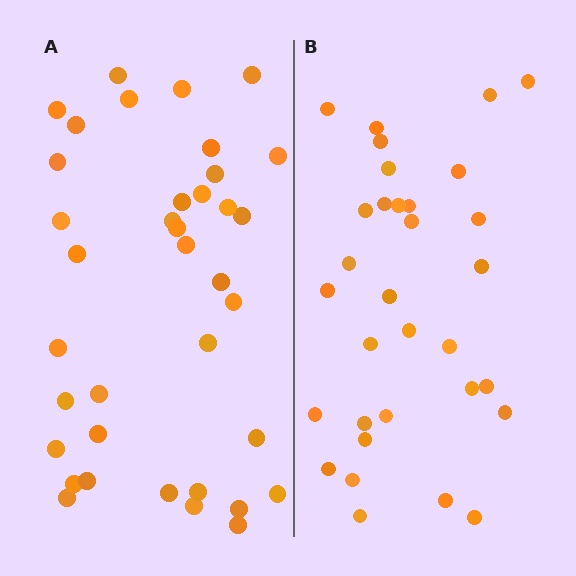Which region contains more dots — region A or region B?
Region A (the left region) has more dots.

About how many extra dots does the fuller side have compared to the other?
Region A has about 5 more dots than region B.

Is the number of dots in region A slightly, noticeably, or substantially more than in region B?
Region A has only slightly more — the two regions are fairly close. The ratio is roughly 1.2 to 1.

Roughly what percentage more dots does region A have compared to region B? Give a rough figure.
About 15% more.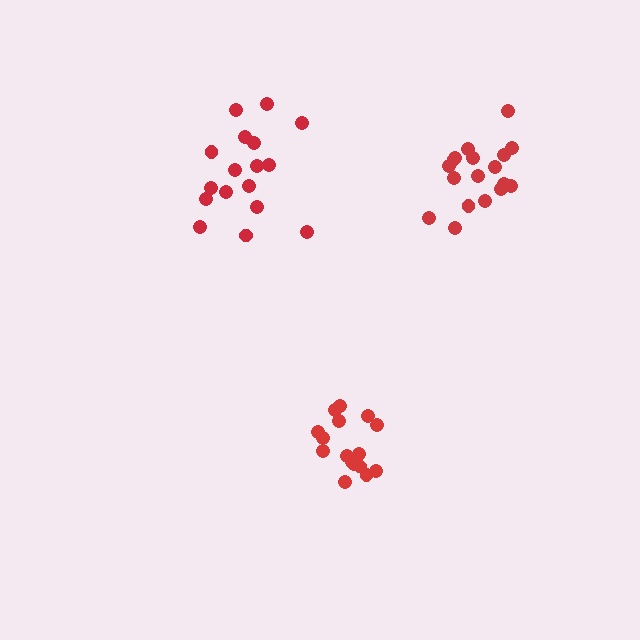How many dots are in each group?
Group 1: 16 dots, Group 2: 18 dots, Group 3: 17 dots (51 total).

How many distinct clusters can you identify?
There are 3 distinct clusters.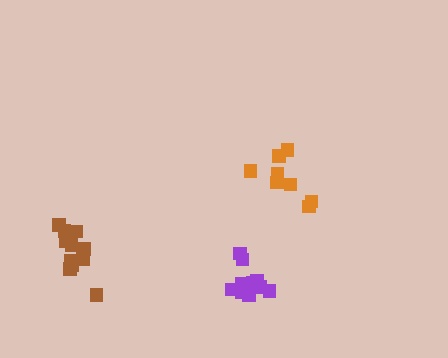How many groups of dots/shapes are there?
There are 3 groups.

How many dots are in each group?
Group 1: 9 dots, Group 2: 12 dots, Group 3: 11 dots (32 total).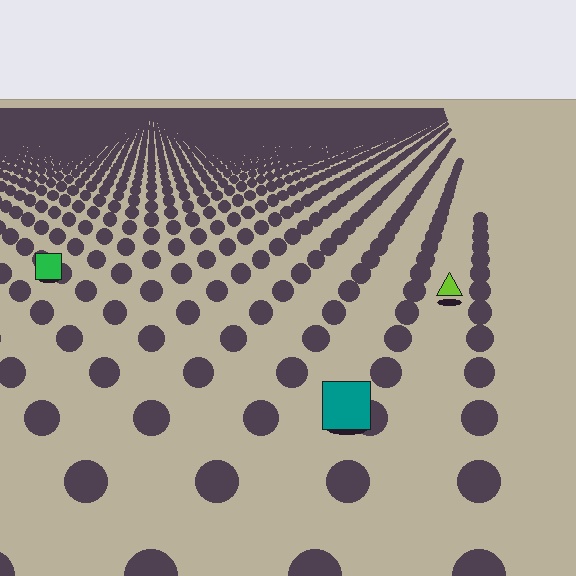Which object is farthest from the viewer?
The green square is farthest from the viewer. It appears smaller and the ground texture around it is denser.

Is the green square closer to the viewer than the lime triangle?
No. The lime triangle is closer — you can tell from the texture gradient: the ground texture is coarser near it.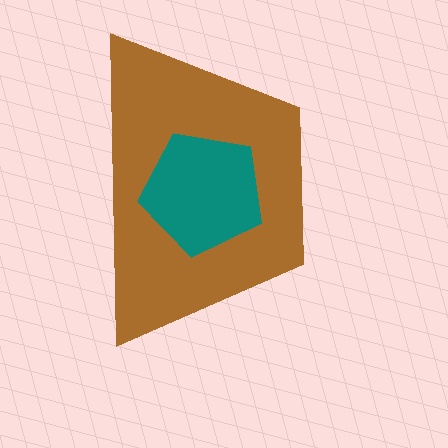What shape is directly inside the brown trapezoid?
The teal pentagon.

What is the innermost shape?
The teal pentagon.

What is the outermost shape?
The brown trapezoid.